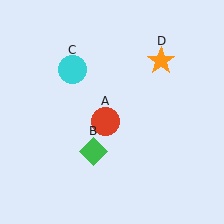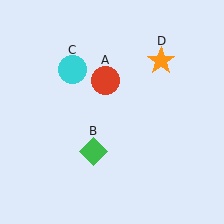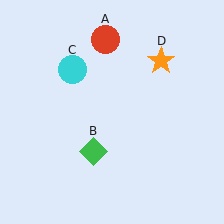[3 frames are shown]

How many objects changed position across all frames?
1 object changed position: red circle (object A).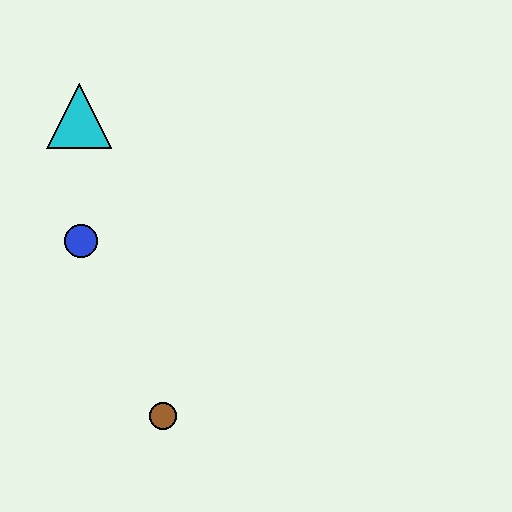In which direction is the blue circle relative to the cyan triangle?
The blue circle is below the cyan triangle.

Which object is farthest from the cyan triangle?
The brown circle is farthest from the cyan triangle.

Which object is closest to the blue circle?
The cyan triangle is closest to the blue circle.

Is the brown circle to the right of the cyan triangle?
Yes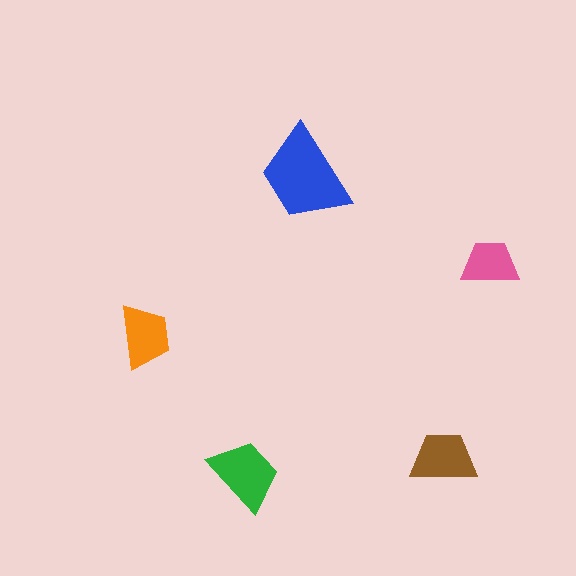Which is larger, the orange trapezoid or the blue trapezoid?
The blue one.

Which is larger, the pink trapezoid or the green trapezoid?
The green one.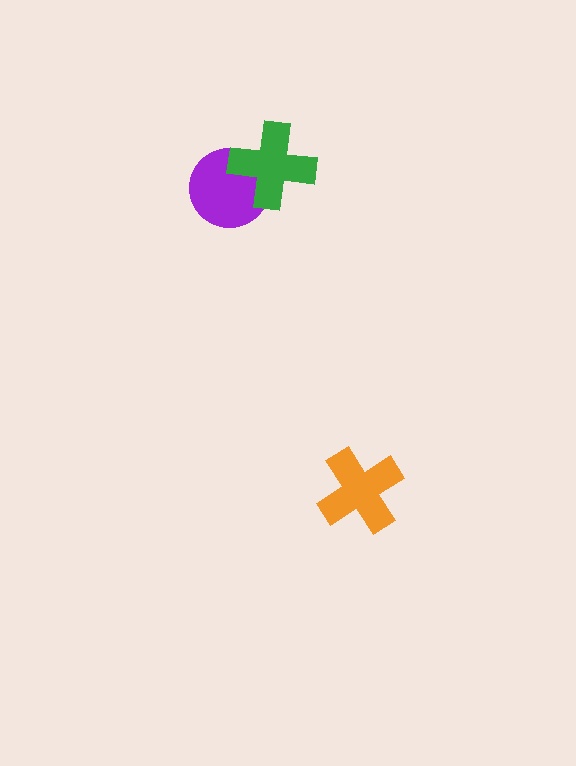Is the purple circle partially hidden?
Yes, it is partially covered by another shape.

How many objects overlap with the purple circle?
1 object overlaps with the purple circle.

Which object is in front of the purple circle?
The green cross is in front of the purple circle.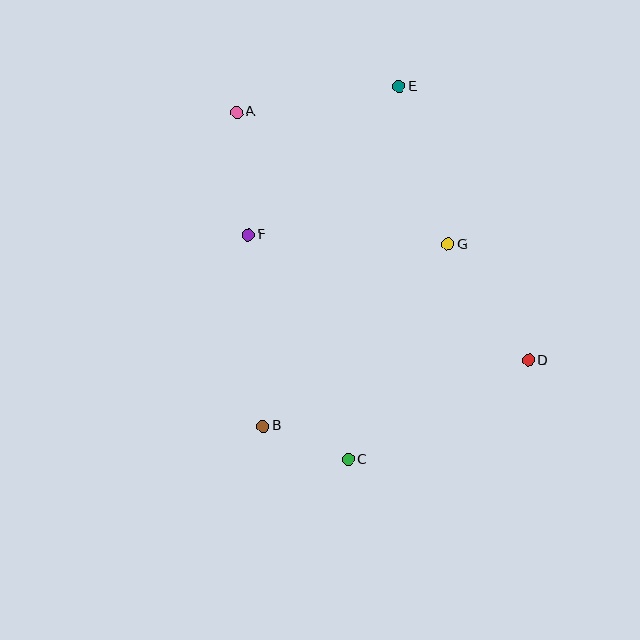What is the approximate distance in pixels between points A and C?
The distance between A and C is approximately 365 pixels.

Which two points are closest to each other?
Points B and C are closest to each other.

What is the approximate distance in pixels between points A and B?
The distance between A and B is approximately 315 pixels.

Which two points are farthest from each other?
Points A and D are farthest from each other.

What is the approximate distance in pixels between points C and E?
The distance between C and E is approximately 376 pixels.